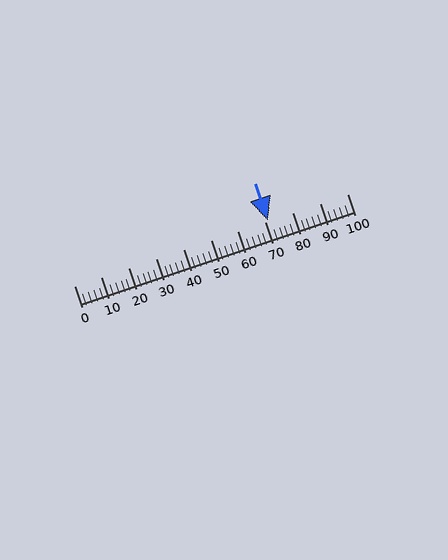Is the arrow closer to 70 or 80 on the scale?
The arrow is closer to 70.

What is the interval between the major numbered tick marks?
The major tick marks are spaced 10 units apart.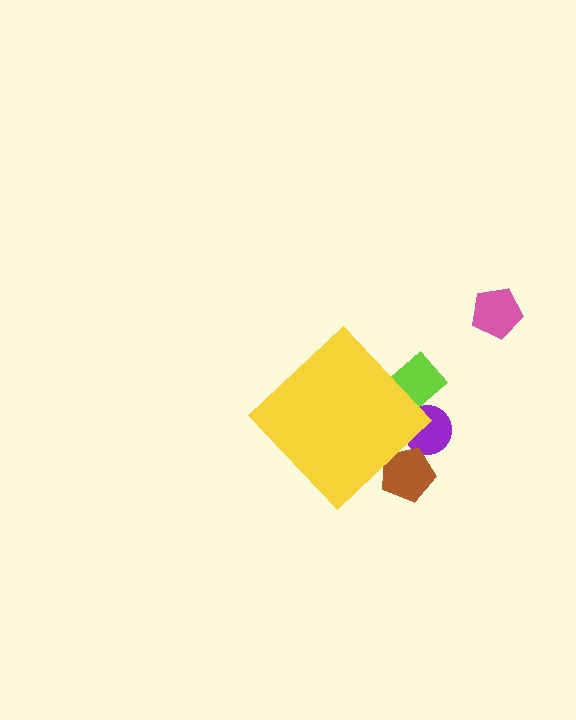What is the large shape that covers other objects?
A yellow diamond.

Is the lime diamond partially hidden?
Yes, the lime diamond is partially hidden behind the yellow diamond.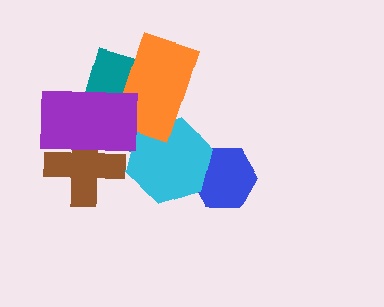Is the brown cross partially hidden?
Yes, it is partially covered by another shape.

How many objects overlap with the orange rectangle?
3 objects overlap with the orange rectangle.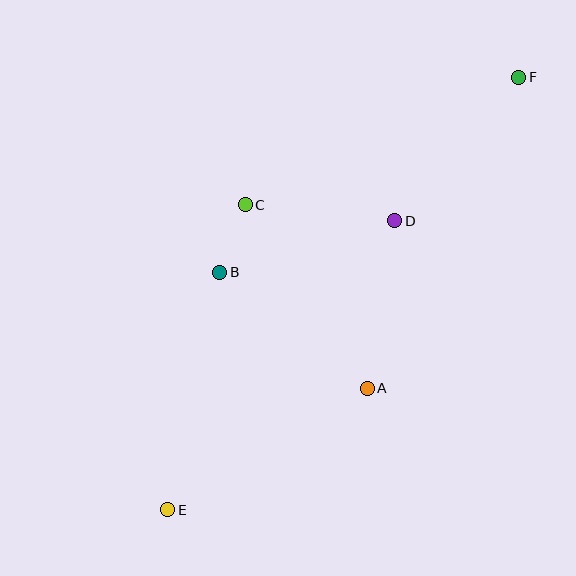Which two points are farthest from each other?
Points E and F are farthest from each other.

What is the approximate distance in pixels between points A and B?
The distance between A and B is approximately 188 pixels.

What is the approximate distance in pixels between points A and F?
The distance between A and F is approximately 346 pixels.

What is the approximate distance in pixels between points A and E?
The distance between A and E is approximately 233 pixels.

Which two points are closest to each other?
Points B and C are closest to each other.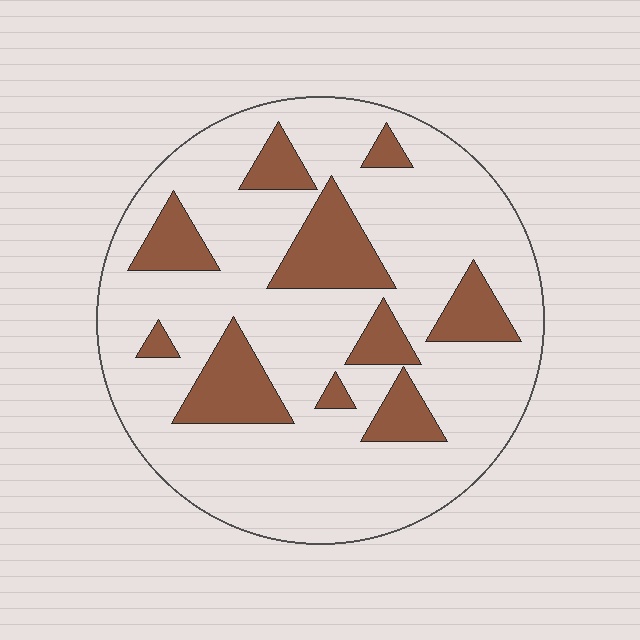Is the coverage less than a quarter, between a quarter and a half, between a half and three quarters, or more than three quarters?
Less than a quarter.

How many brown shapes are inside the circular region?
10.